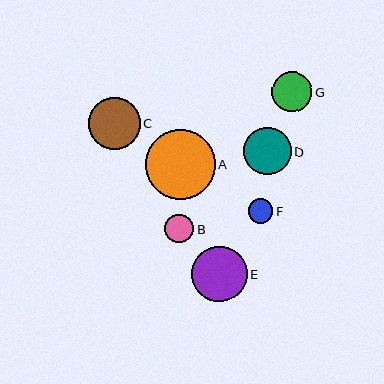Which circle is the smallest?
Circle F is the smallest with a size of approximately 25 pixels.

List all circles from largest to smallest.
From largest to smallest: A, E, C, D, G, B, F.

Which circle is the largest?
Circle A is the largest with a size of approximately 70 pixels.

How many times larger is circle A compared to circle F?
Circle A is approximately 2.8 times the size of circle F.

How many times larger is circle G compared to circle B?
Circle G is approximately 1.4 times the size of circle B.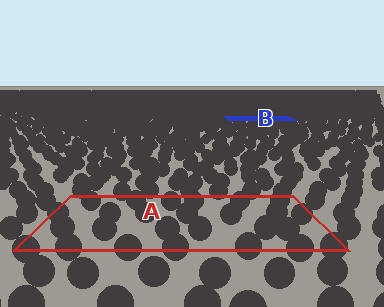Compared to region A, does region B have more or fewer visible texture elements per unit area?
Region B has more texture elements per unit area — they are packed more densely because it is farther away.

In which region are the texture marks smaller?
The texture marks are smaller in region B, because it is farther away.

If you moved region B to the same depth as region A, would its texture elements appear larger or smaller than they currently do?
They would appear larger. At a closer depth, the same texture elements are projected at a bigger on-screen size.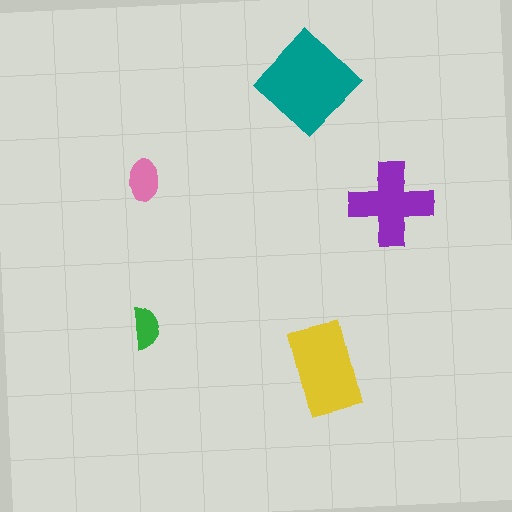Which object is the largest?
The teal diamond.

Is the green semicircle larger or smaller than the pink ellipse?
Smaller.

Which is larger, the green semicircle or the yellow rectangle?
The yellow rectangle.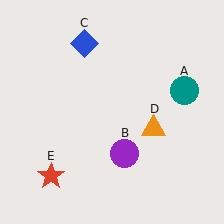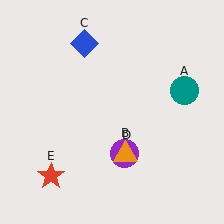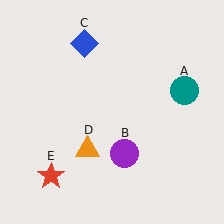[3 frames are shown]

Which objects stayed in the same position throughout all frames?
Teal circle (object A) and purple circle (object B) and blue diamond (object C) and red star (object E) remained stationary.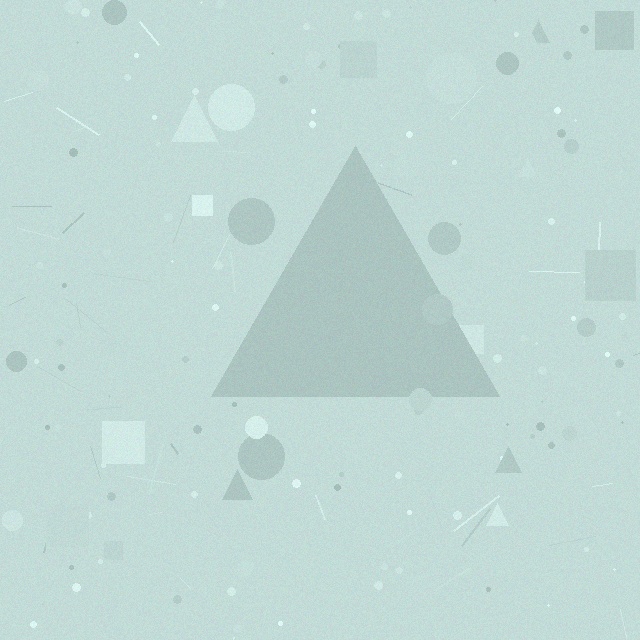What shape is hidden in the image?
A triangle is hidden in the image.